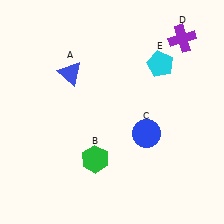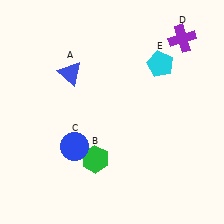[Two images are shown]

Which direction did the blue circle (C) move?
The blue circle (C) moved left.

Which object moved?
The blue circle (C) moved left.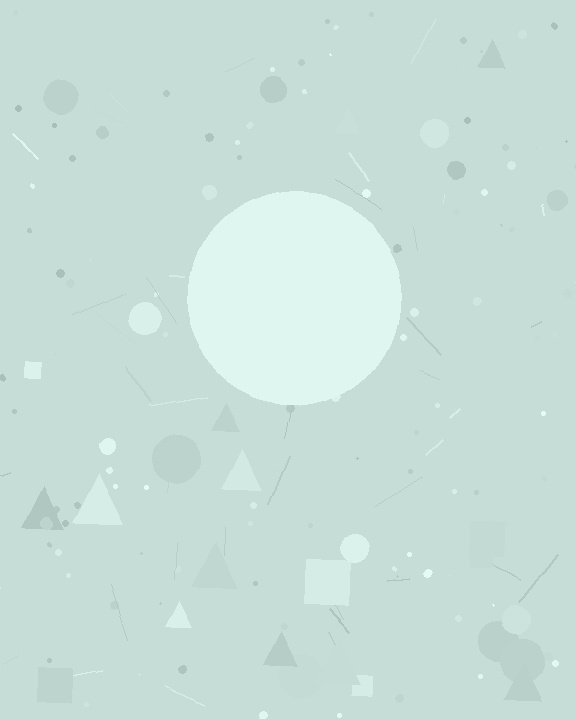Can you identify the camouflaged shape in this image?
The camouflaged shape is a circle.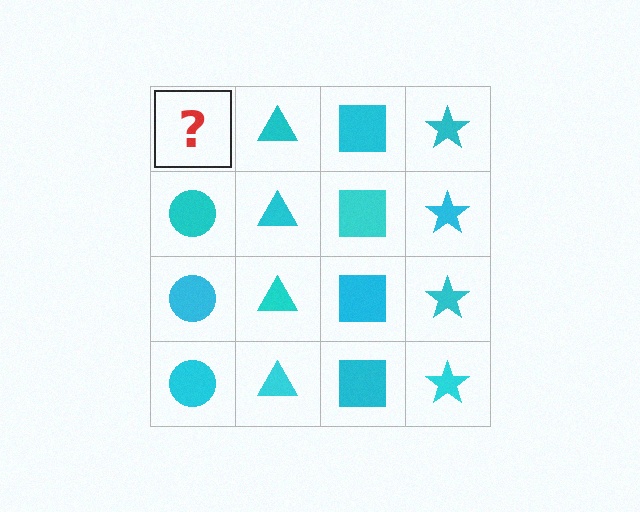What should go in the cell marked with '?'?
The missing cell should contain a cyan circle.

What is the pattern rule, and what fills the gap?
The rule is that each column has a consistent shape. The gap should be filled with a cyan circle.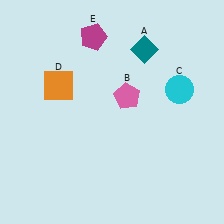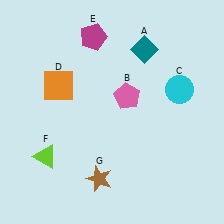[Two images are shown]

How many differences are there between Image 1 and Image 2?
There are 2 differences between the two images.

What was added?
A lime triangle (F), a brown star (G) were added in Image 2.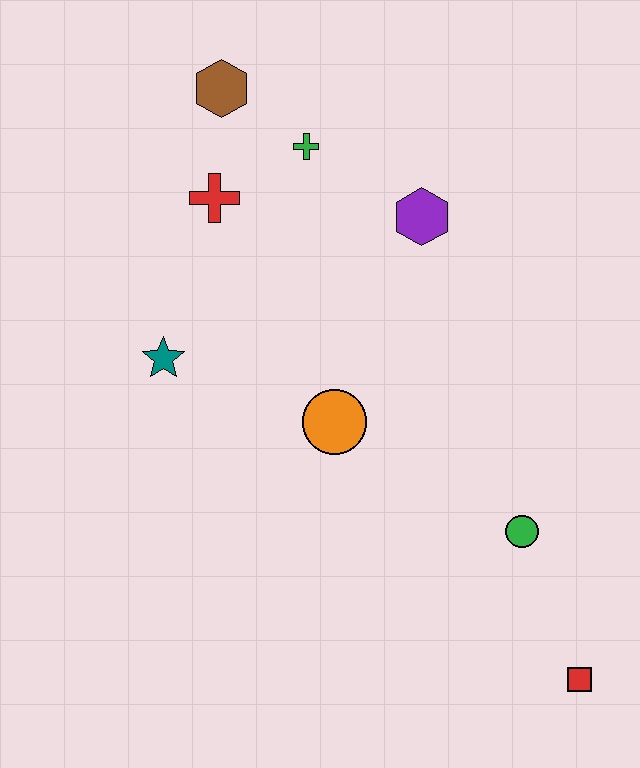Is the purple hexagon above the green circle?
Yes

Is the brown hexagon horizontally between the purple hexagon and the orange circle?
No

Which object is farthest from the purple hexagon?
The red square is farthest from the purple hexagon.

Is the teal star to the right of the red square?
No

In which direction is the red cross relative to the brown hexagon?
The red cross is below the brown hexagon.